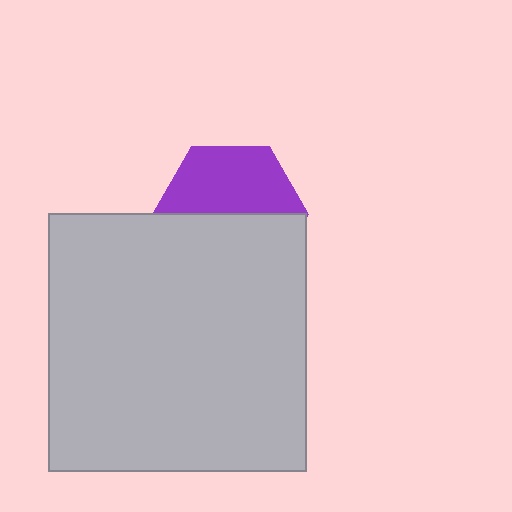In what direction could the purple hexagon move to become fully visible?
The purple hexagon could move up. That would shift it out from behind the light gray square entirely.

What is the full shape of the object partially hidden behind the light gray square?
The partially hidden object is a purple hexagon.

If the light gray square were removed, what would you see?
You would see the complete purple hexagon.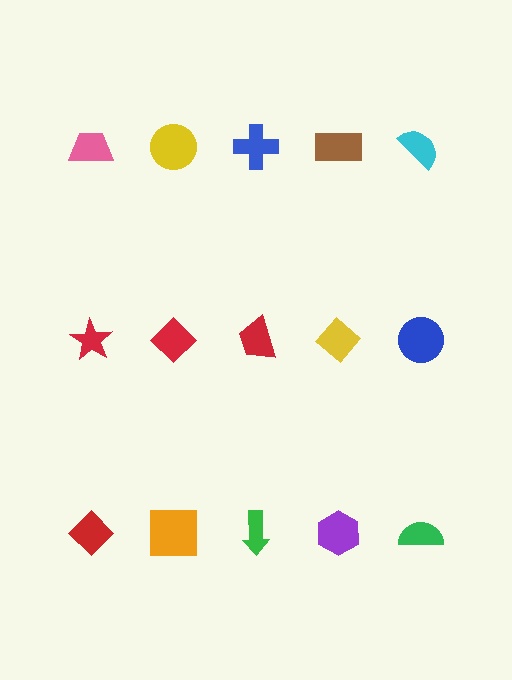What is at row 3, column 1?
A red diamond.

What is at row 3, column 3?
A green arrow.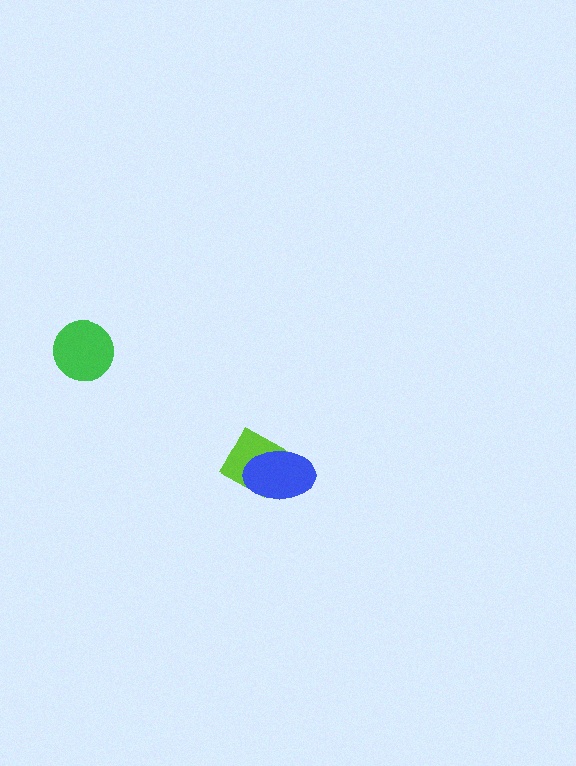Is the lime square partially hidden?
Yes, it is partially covered by another shape.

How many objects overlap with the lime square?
1 object overlaps with the lime square.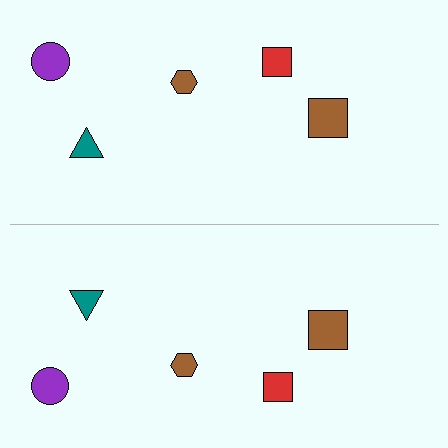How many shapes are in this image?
There are 10 shapes in this image.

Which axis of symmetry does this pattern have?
The pattern has a horizontal axis of symmetry running through the center of the image.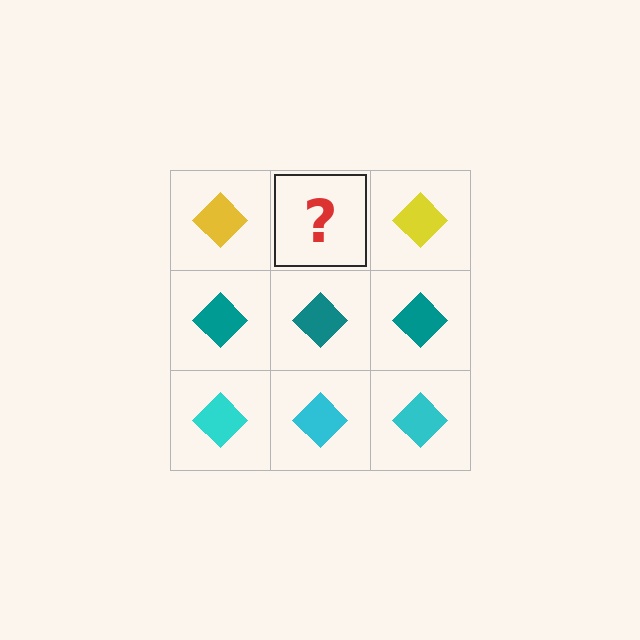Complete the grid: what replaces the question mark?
The question mark should be replaced with a yellow diamond.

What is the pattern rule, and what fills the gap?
The rule is that each row has a consistent color. The gap should be filled with a yellow diamond.